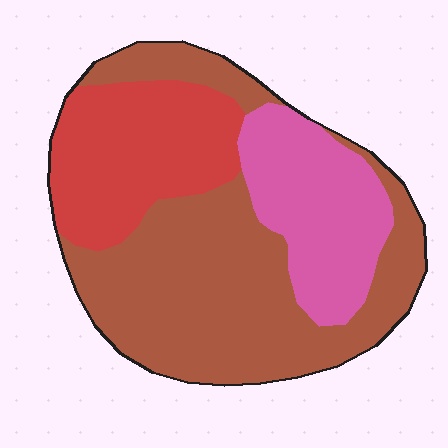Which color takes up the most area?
Brown, at roughly 50%.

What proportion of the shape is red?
Red takes up about one quarter (1/4) of the shape.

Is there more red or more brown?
Brown.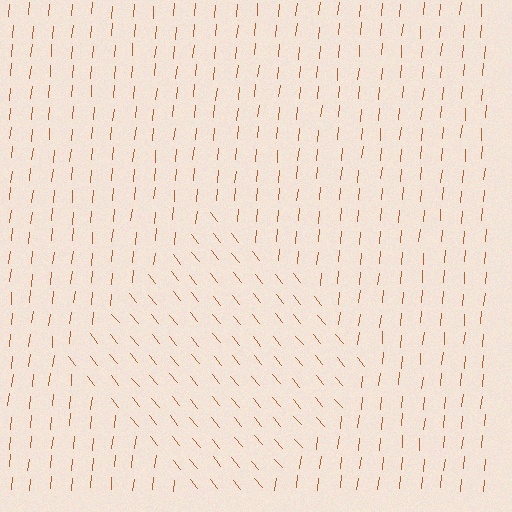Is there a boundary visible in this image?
Yes, there is a texture boundary formed by a change in line orientation.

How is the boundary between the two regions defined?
The boundary is defined purely by a change in line orientation (approximately 45 degrees difference). All lines are the same color and thickness.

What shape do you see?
I see a diamond.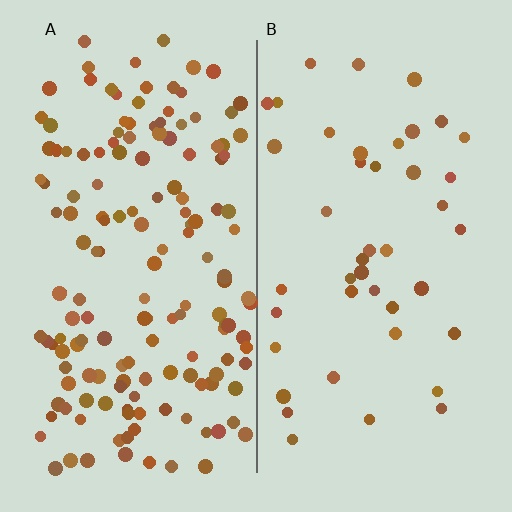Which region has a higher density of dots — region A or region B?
A (the left).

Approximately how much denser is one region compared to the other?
Approximately 3.7× — region A over region B.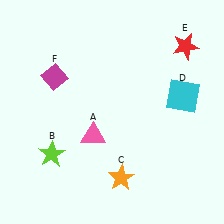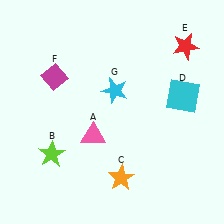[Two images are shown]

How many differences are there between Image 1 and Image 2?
There is 1 difference between the two images.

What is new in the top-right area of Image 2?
A cyan star (G) was added in the top-right area of Image 2.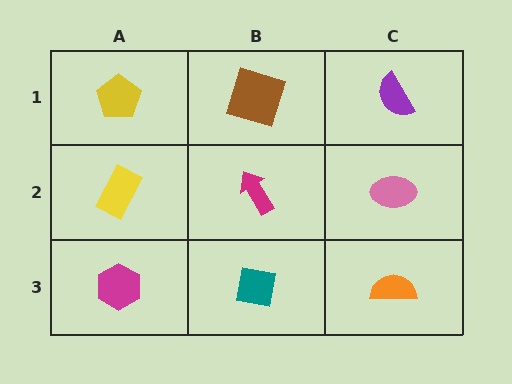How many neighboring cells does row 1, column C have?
2.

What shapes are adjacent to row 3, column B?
A magenta arrow (row 2, column B), a magenta hexagon (row 3, column A), an orange semicircle (row 3, column C).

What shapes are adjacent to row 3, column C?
A pink ellipse (row 2, column C), a teal square (row 3, column B).